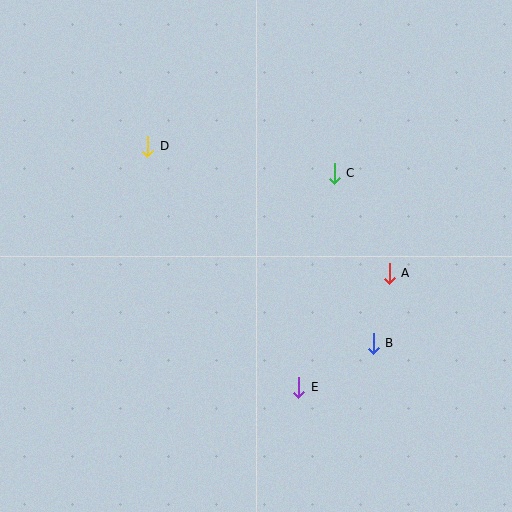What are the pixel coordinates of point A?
Point A is at (389, 273).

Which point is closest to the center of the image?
Point C at (334, 173) is closest to the center.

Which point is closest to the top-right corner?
Point C is closest to the top-right corner.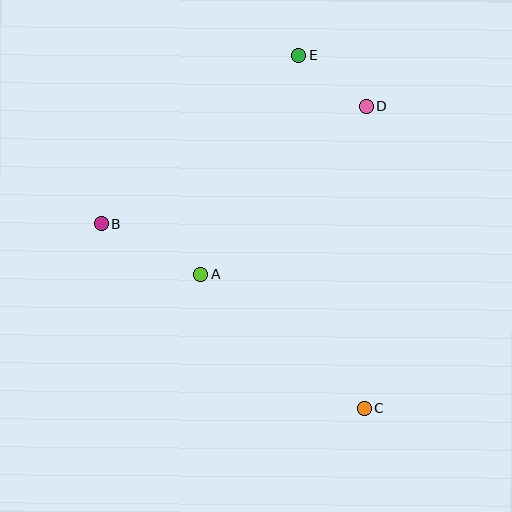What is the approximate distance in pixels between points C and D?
The distance between C and D is approximately 302 pixels.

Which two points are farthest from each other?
Points C and E are farthest from each other.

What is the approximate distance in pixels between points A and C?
The distance between A and C is approximately 211 pixels.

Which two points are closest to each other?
Points D and E are closest to each other.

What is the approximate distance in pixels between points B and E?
The distance between B and E is approximately 260 pixels.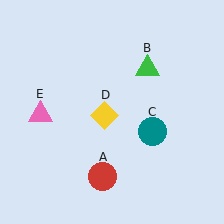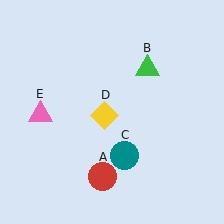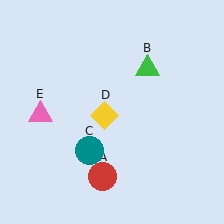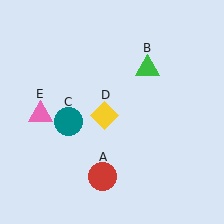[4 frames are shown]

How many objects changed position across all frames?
1 object changed position: teal circle (object C).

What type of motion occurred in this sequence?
The teal circle (object C) rotated clockwise around the center of the scene.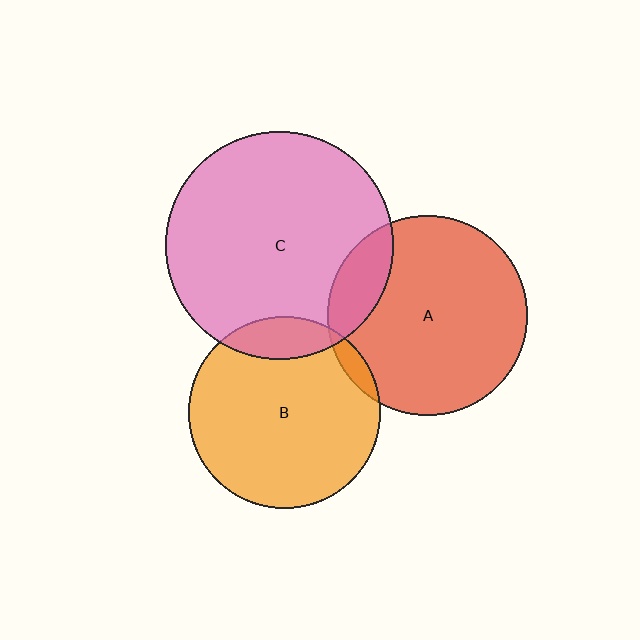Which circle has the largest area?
Circle C (pink).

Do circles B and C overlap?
Yes.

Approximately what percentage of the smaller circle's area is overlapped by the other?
Approximately 15%.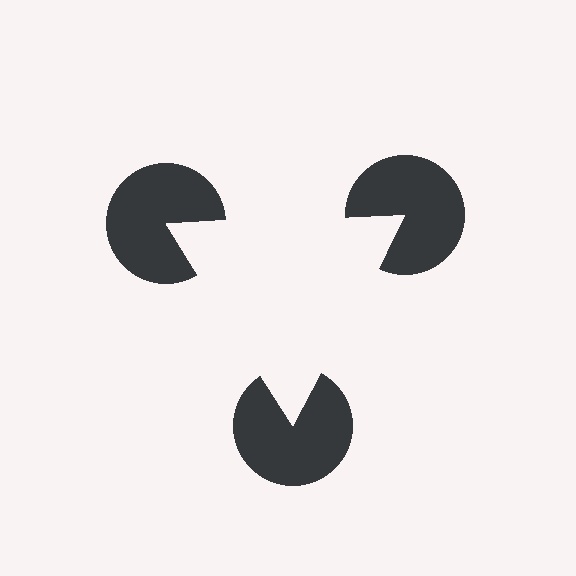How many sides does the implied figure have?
3 sides.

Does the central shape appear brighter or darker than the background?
It typically appears slightly brighter than the background, even though no actual brightness change is drawn.